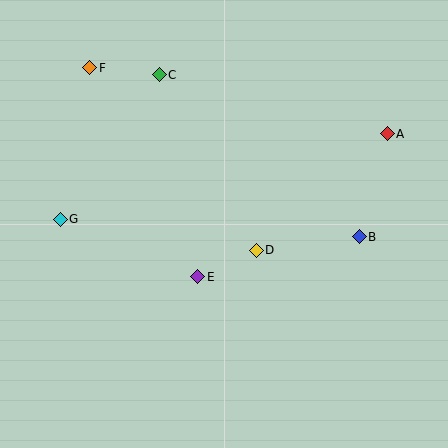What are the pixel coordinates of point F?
Point F is at (90, 68).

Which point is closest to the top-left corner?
Point F is closest to the top-left corner.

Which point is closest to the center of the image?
Point D at (256, 250) is closest to the center.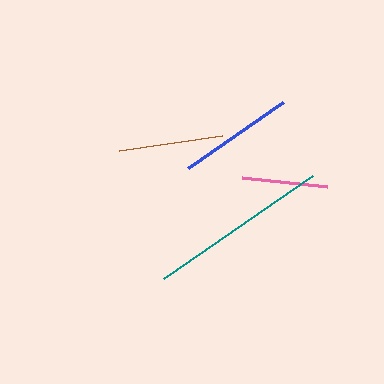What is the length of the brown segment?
The brown segment is approximately 104 pixels long.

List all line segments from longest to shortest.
From longest to shortest: teal, blue, brown, pink.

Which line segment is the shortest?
The pink line is the shortest at approximately 85 pixels.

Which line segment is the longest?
The teal line is the longest at approximately 181 pixels.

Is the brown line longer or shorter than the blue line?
The blue line is longer than the brown line.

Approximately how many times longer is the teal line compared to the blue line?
The teal line is approximately 1.6 times the length of the blue line.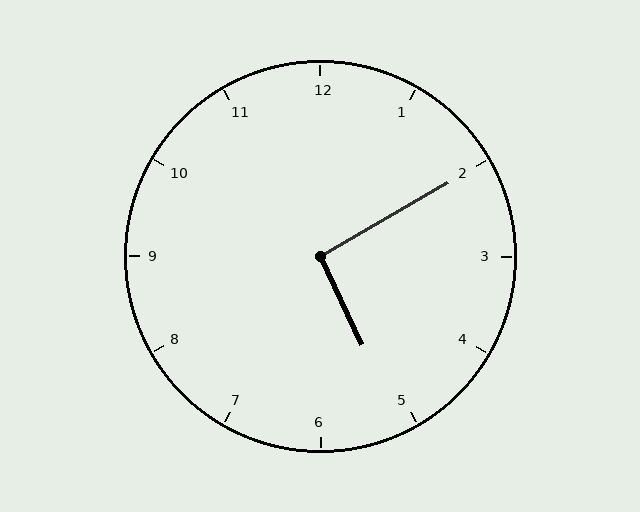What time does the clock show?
5:10.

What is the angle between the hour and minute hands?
Approximately 95 degrees.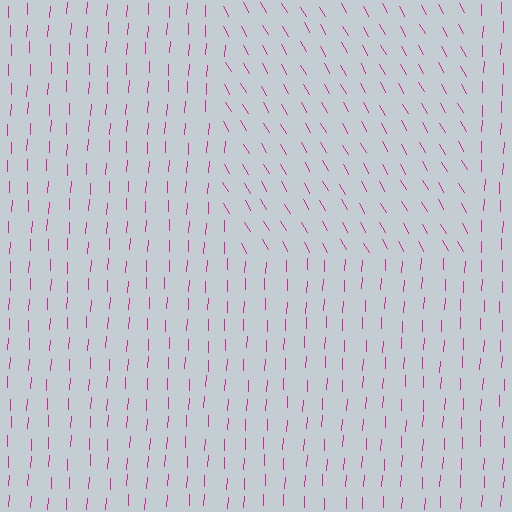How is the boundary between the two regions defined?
The boundary is defined purely by a change in line orientation (approximately 32 degrees difference). All lines are the same color and thickness.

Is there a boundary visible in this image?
Yes, there is a texture boundary formed by a change in line orientation.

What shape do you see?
I see a rectangle.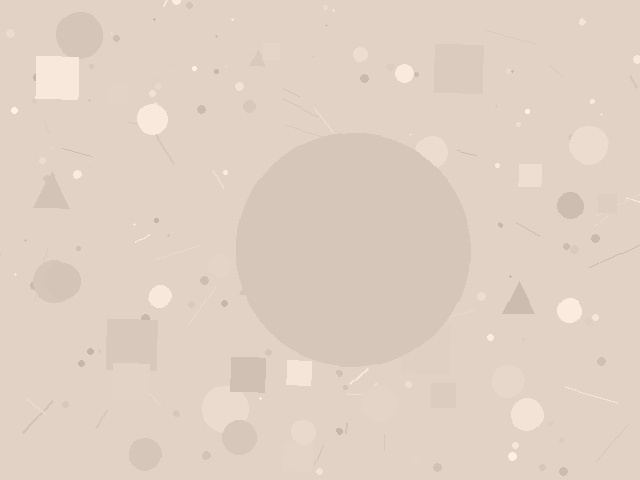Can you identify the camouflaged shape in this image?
The camouflaged shape is a circle.